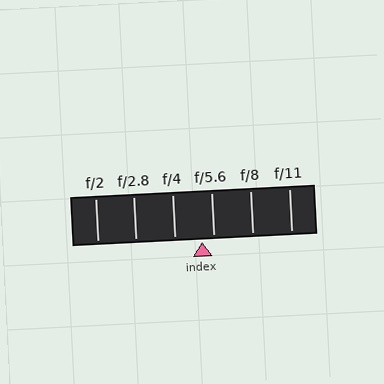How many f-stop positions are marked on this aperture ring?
There are 6 f-stop positions marked.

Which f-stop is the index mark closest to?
The index mark is closest to f/5.6.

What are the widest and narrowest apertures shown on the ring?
The widest aperture shown is f/2 and the narrowest is f/11.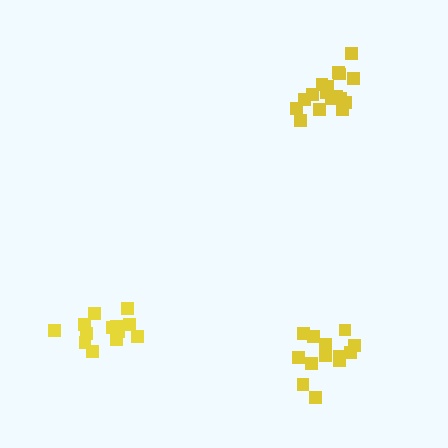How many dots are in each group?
Group 1: 13 dots, Group 2: 13 dots, Group 3: 17 dots (43 total).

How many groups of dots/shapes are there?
There are 3 groups.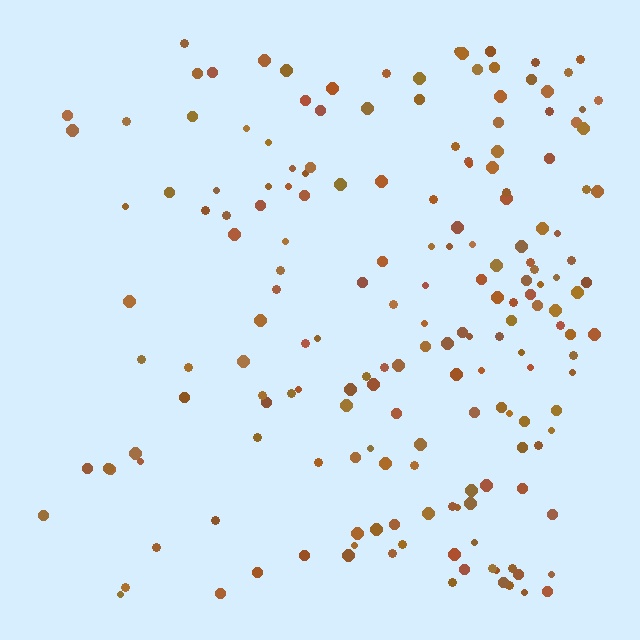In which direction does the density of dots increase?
From left to right, with the right side densest.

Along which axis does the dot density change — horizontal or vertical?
Horizontal.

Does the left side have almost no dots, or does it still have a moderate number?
Still a moderate number, just noticeably fewer than the right.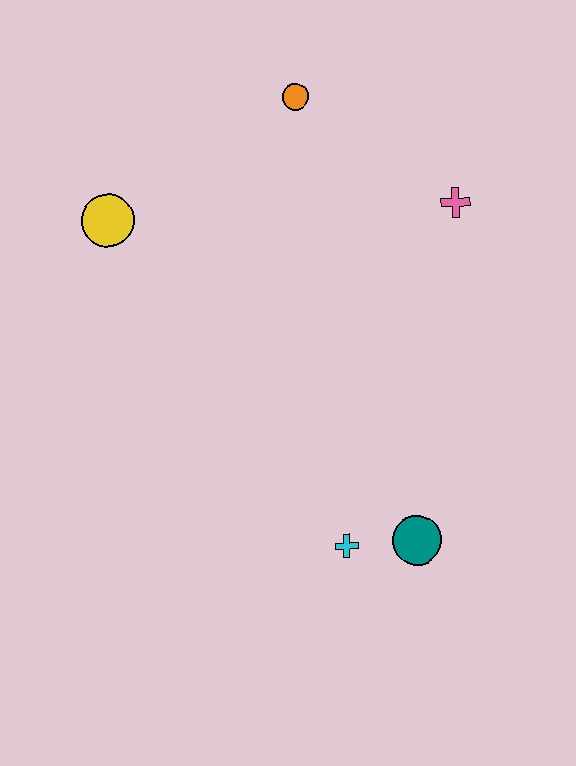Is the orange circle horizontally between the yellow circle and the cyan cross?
Yes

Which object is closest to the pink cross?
The orange circle is closest to the pink cross.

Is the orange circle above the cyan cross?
Yes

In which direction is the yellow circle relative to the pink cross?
The yellow circle is to the left of the pink cross.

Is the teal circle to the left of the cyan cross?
No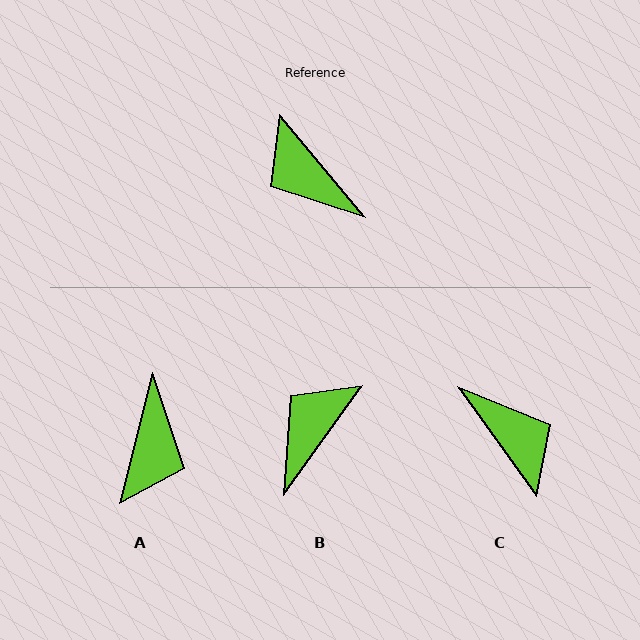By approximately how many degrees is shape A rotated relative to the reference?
Approximately 126 degrees counter-clockwise.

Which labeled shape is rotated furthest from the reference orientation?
C, about 176 degrees away.